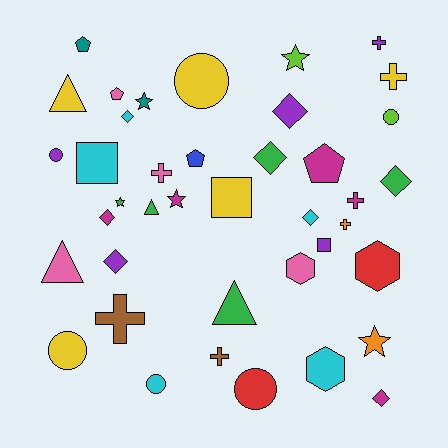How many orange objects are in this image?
There are 2 orange objects.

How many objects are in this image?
There are 40 objects.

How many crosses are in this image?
There are 7 crosses.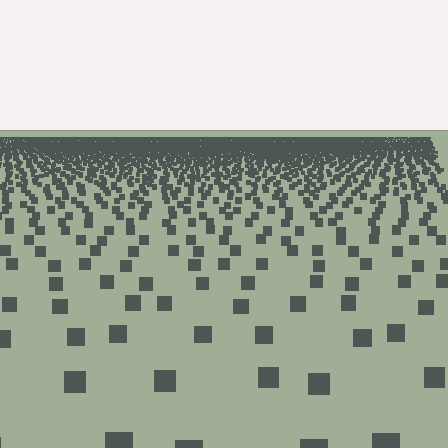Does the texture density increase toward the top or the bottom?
Density increases toward the top.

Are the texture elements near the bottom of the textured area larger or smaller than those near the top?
Larger. Near the bottom, elements are closer to the viewer and appear at a bigger on-screen size.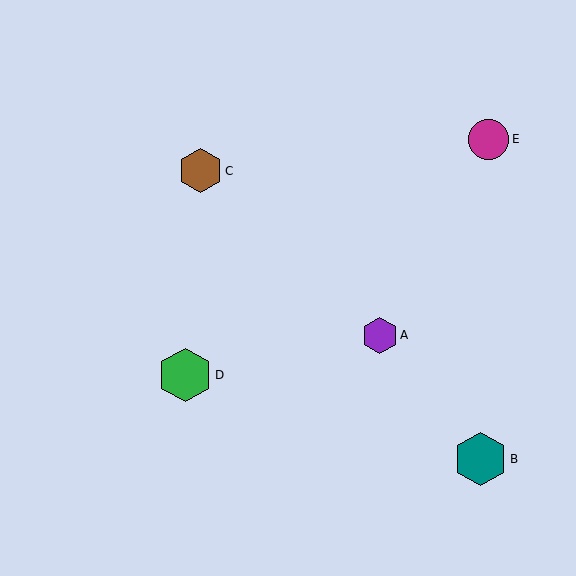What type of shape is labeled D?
Shape D is a green hexagon.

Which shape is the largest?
The green hexagon (labeled D) is the largest.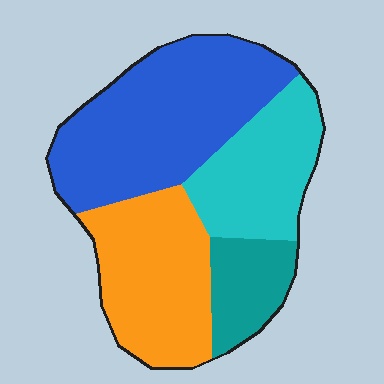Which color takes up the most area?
Blue, at roughly 40%.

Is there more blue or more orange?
Blue.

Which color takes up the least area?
Teal, at roughly 10%.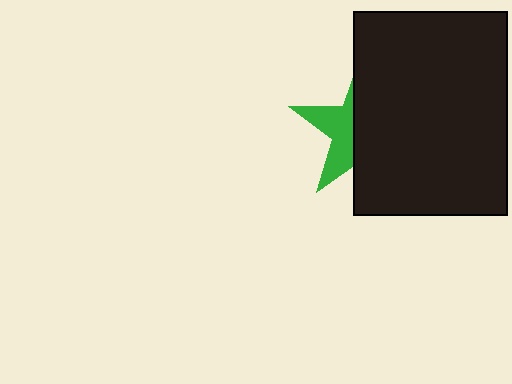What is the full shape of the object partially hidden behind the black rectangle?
The partially hidden object is a green star.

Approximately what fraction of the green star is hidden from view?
Roughly 61% of the green star is hidden behind the black rectangle.